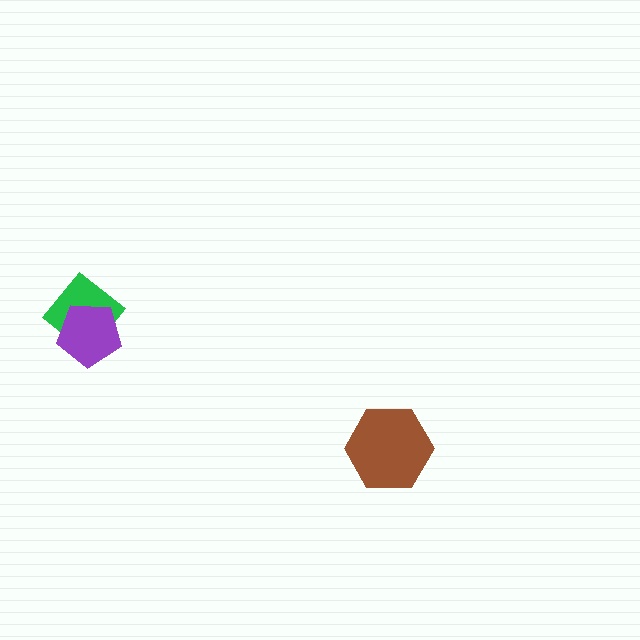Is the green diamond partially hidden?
Yes, it is partially covered by another shape.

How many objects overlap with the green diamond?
1 object overlaps with the green diamond.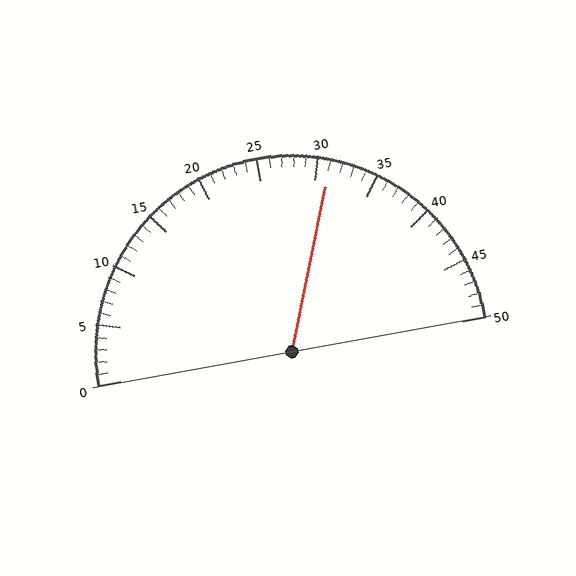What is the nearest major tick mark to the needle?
The nearest major tick mark is 30.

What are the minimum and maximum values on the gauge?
The gauge ranges from 0 to 50.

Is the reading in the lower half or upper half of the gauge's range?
The reading is in the upper half of the range (0 to 50).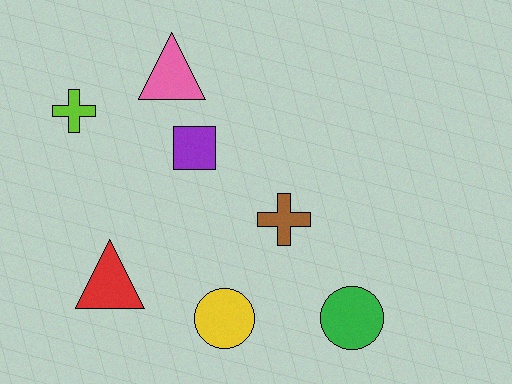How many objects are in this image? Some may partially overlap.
There are 7 objects.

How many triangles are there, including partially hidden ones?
There are 2 triangles.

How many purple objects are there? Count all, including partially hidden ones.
There is 1 purple object.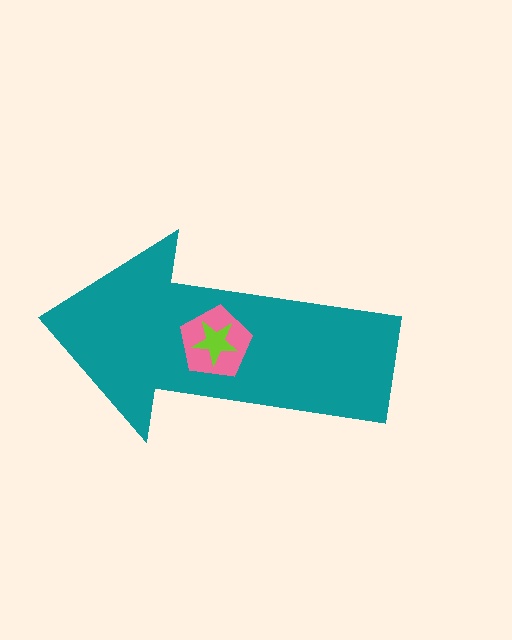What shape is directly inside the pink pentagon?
The lime star.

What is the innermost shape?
The lime star.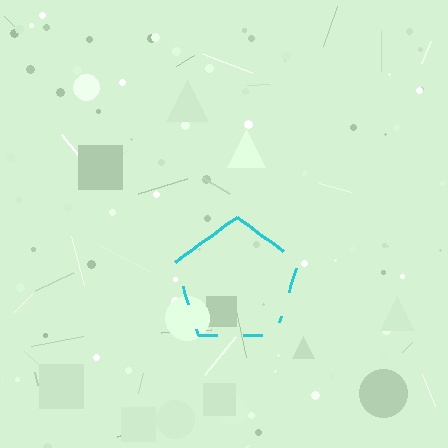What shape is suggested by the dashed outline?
The dashed outline suggests a pentagon.